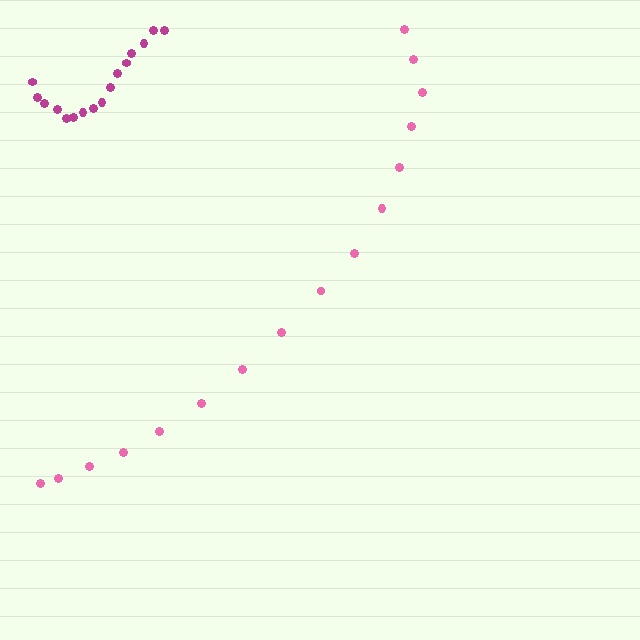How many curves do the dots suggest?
There are 2 distinct paths.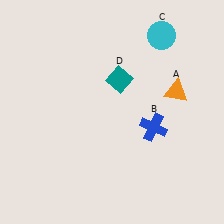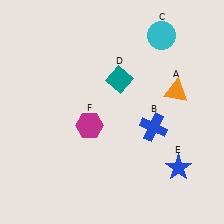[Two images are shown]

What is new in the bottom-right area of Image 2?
A blue star (E) was added in the bottom-right area of Image 2.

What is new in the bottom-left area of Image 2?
A magenta hexagon (F) was added in the bottom-left area of Image 2.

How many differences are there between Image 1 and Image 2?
There are 2 differences between the two images.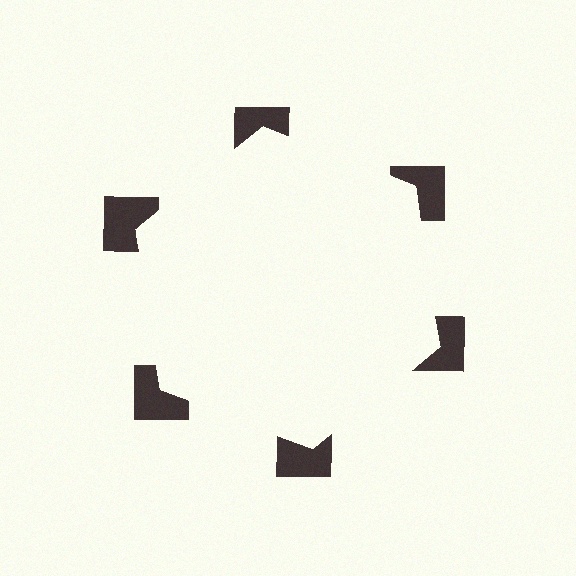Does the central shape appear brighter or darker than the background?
It typically appears slightly brighter than the background, even though no actual brightness change is drawn.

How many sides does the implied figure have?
6 sides.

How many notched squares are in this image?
There are 6 — one at each vertex of the illusory hexagon.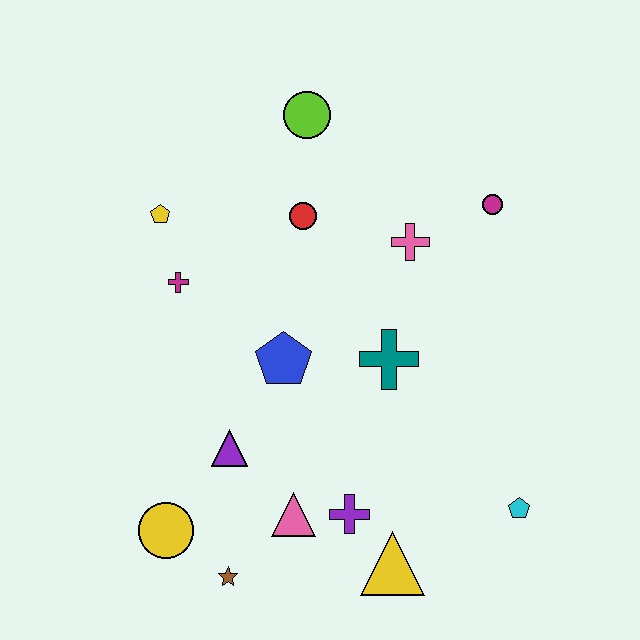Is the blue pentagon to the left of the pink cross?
Yes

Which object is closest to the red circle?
The lime circle is closest to the red circle.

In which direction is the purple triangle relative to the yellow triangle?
The purple triangle is to the left of the yellow triangle.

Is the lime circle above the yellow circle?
Yes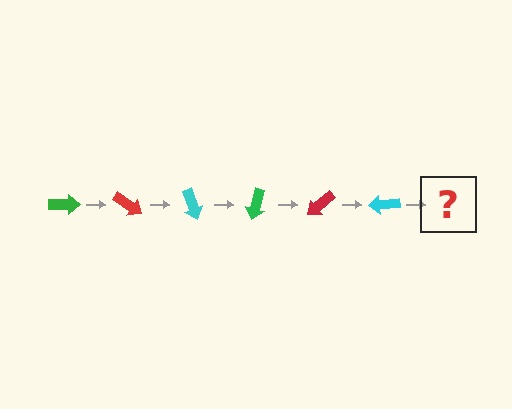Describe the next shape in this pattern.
It should be a green arrow, rotated 210 degrees from the start.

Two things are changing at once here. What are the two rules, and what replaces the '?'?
The two rules are that it rotates 35 degrees each step and the color cycles through green, red, and cyan. The '?' should be a green arrow, rotated 210 degrees from the start.